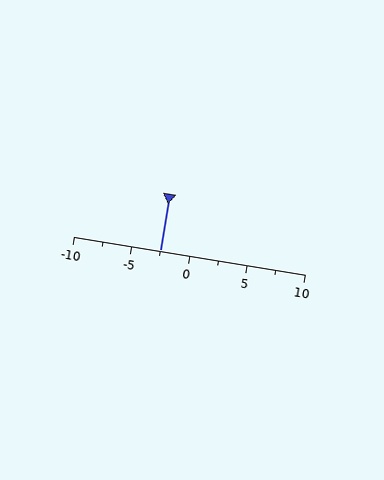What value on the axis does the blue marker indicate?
The marker indicates approximately -2.5.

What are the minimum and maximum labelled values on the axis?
The axis runs from -10 to 10.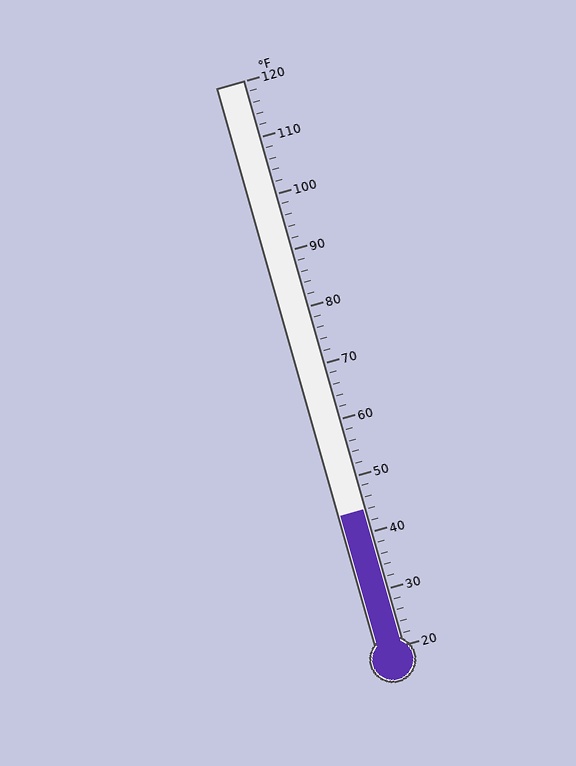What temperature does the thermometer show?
The thermometer shows approximately 44°F.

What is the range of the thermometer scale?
The thermometer scale ranges from 20°F to 120°F.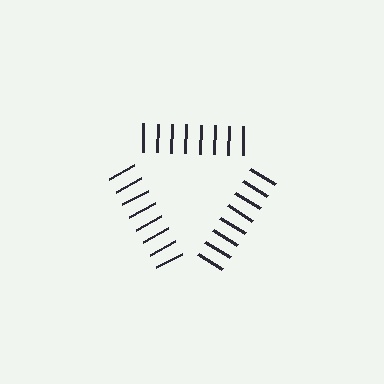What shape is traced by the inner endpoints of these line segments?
An illusory triangle — the line segments terminate on its edges but no continuous stroke is drawn.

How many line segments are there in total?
24 — 8 along each of the 3 edges.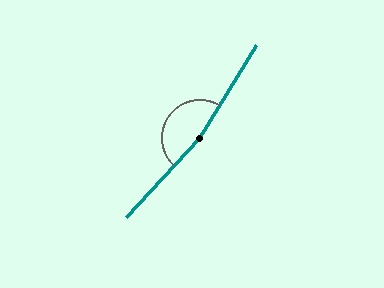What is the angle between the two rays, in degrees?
Approximately 169 degrees.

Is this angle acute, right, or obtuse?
It is obtuse.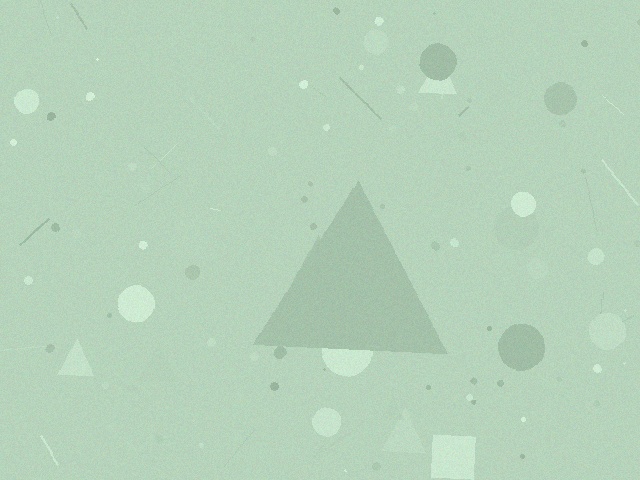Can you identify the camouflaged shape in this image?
The camouflaged shape is a triangle.